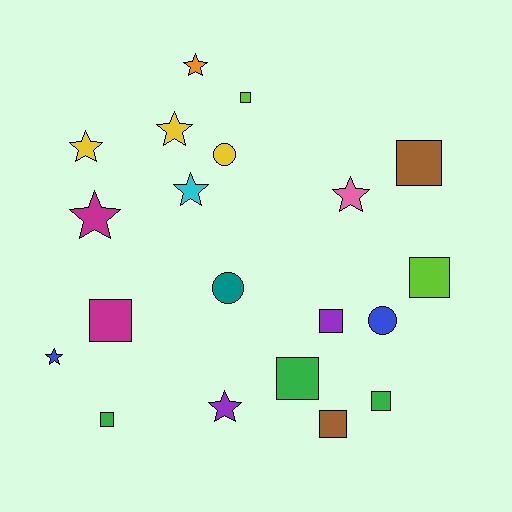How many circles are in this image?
There are 3 circles.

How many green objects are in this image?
There are 3 green objects.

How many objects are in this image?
There are 20 objects.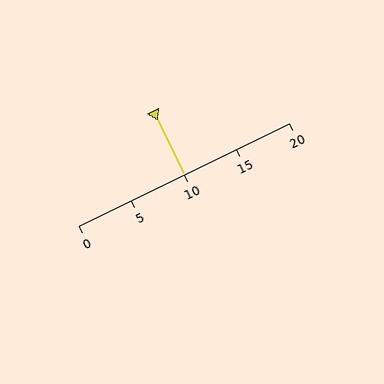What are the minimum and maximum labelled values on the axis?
The axis runs from 0 to 20.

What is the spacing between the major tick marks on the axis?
The major ticks are spaced 5 apart.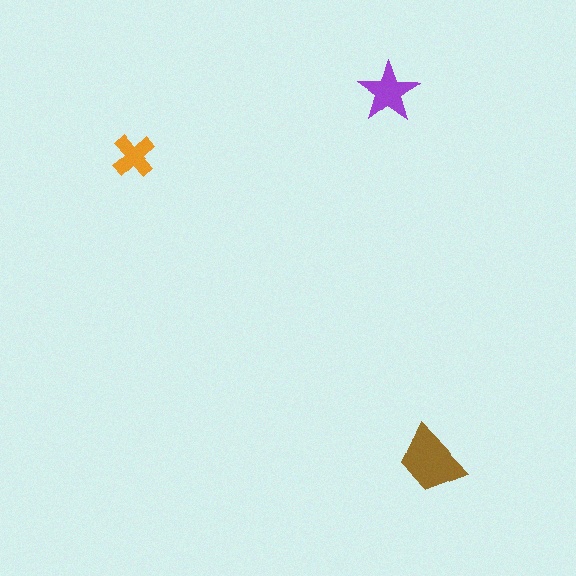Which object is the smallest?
The orange cross.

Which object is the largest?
The brown trapezoid.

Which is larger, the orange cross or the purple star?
The purple star.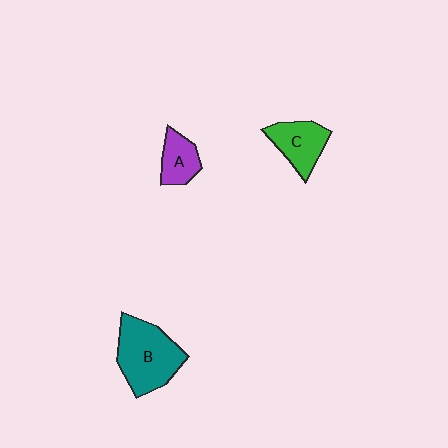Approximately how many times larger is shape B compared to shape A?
Approximately 2.2 times.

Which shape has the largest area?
Shape B (teal).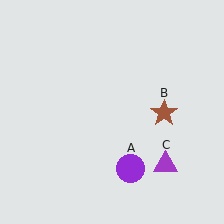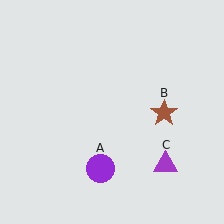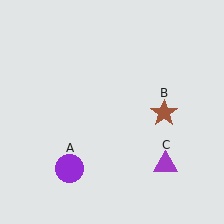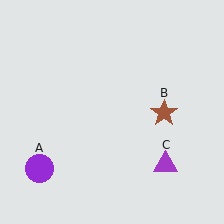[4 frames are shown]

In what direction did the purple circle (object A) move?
The purple circle (object A) moved left.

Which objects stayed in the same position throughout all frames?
Brown star (object B) and purple triangle (object C) remained stationary.